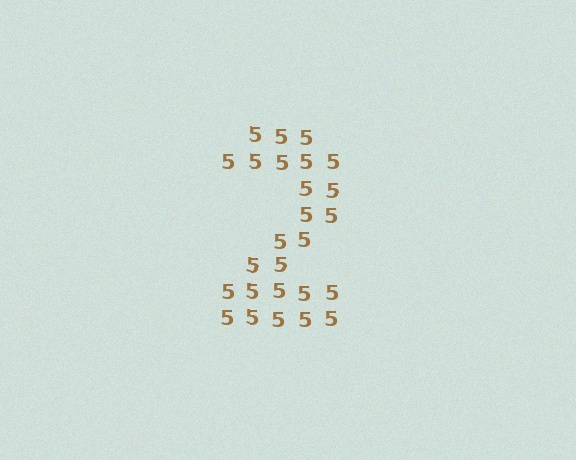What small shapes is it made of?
It is made of small digit 5's.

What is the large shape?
The large shape is the digit 2.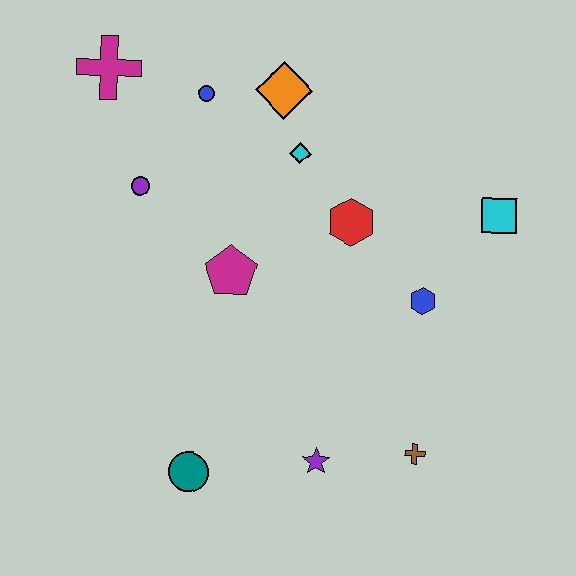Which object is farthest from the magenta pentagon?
The cyan square is farthest from the magenta pentagon.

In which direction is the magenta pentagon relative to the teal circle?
The magenta pentagon is above the teal circle.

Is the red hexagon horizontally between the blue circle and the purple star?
No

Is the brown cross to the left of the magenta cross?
No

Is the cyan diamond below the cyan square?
No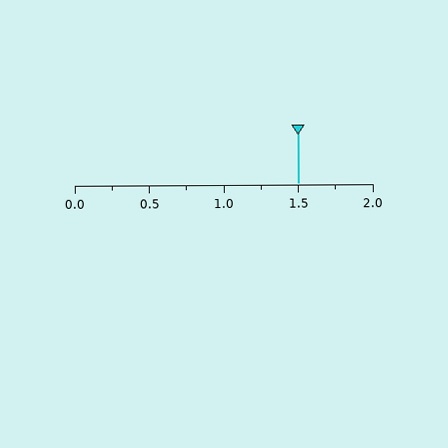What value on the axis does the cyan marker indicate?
The marker indicates approximately 1.5.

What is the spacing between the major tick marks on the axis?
The major ticks are spaced 0.5 apart.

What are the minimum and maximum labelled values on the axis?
The axis runs from 0.0 to 2.0.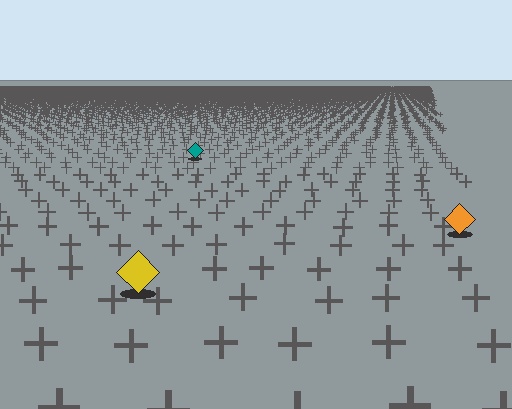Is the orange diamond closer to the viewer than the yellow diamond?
No. The yellow diamond is closer — you can tell from the texture gradient: the ground texture is coarser near it.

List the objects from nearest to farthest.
From nearest to farthest: the yellow diamond, the orange diamond, the teal diamond.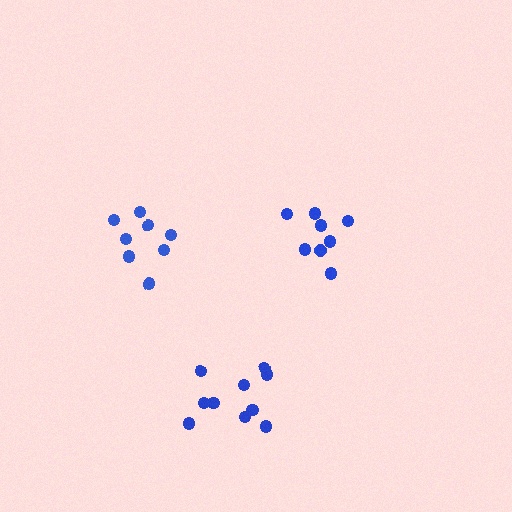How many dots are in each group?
Group 1: 8 dots, Group 2: 8 dots, Group 3: 10 dots (26 total).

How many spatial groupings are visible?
There are 3 spatial groupings.